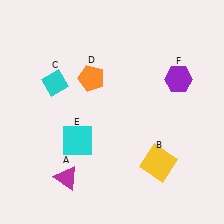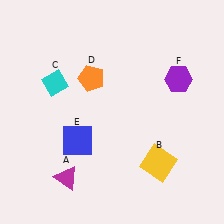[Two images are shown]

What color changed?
The square (E) changed from cyan in Image 1 to blue in Image 2.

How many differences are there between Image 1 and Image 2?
There is 1 difference between the two images.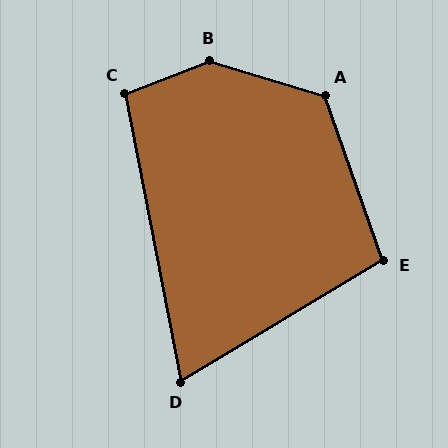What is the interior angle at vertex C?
Approximately 100 degrees (obtuse).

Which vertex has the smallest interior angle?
D, at approximately 70 degrees.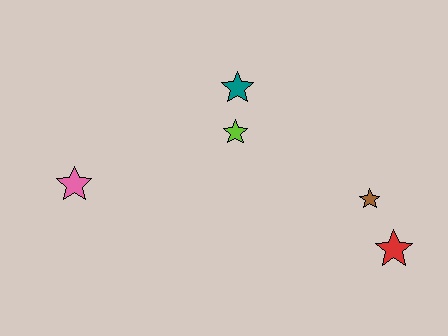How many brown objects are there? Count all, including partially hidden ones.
There is 1 brown object.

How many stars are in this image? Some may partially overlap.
There are 5 stars.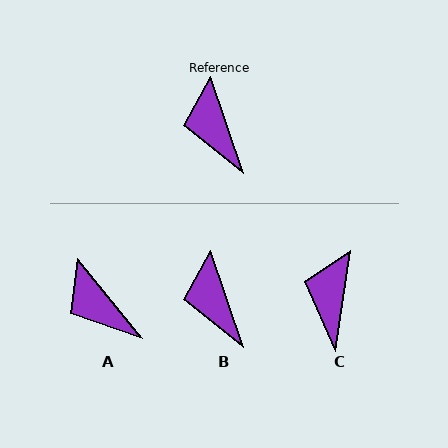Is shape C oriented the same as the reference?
No, it is off by about 27 degrees.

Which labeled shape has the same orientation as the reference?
B.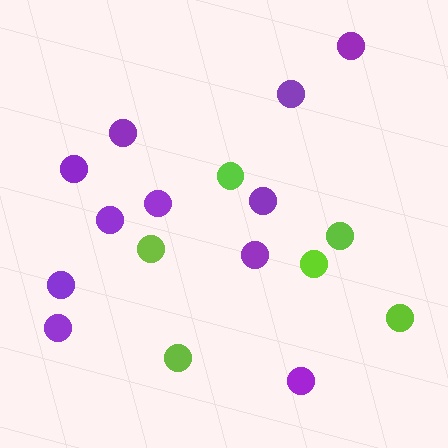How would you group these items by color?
There are 2 groups: one group of purple circles (11) and one group of lime circles (6).